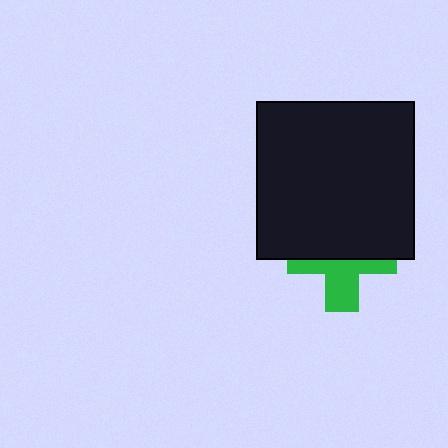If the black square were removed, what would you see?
You would see the complete green cross.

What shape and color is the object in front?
The object in front is a black square.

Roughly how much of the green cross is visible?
A small part of it is visible (roughly 45%).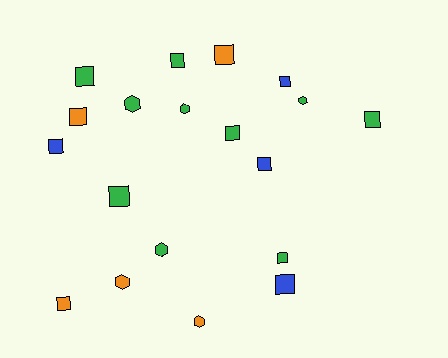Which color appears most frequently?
Green, with 10 objects.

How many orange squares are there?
There are 3 orange squares.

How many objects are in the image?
There are 19 objects.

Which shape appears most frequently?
Square, with 13 objects.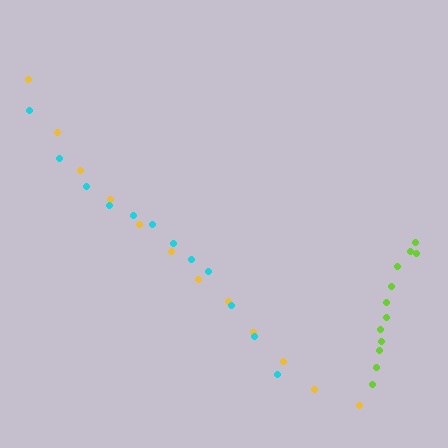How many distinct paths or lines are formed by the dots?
There are 3 distinct paths.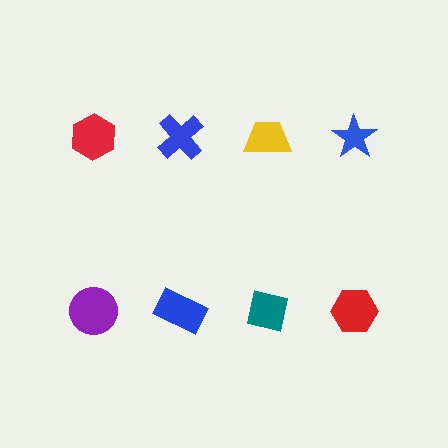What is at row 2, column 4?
A red hexagon.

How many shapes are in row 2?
4 shapes.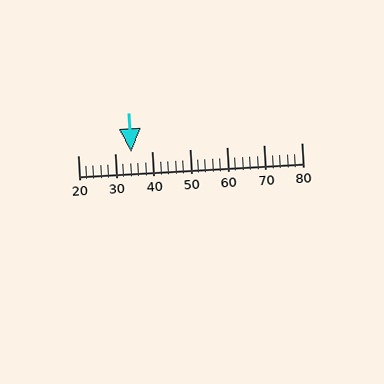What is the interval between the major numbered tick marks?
The major tick marks are spaced 10 units apart.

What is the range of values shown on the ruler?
The ruler shows values from 20 to 80.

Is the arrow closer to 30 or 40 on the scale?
The arrow is closer to 30.